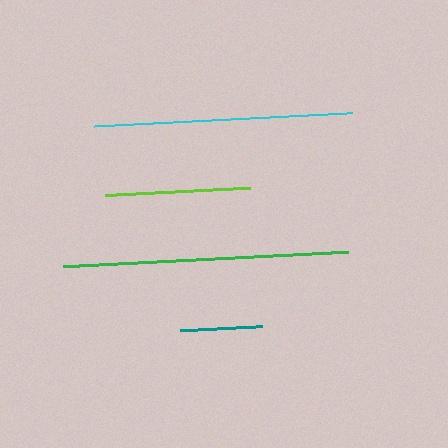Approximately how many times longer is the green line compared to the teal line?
The green line is approximately 3.5 times the length of the teal line.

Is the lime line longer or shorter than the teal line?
The lime line is longer than the teal line.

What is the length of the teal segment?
The teal segment is approximately 81 pixels long.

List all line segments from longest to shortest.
From longest to shortest: green, cyan, lime, teal.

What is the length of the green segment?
The green segment is approximately 285 pixels long.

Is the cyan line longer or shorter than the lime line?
The cyan line is longer than the lime line.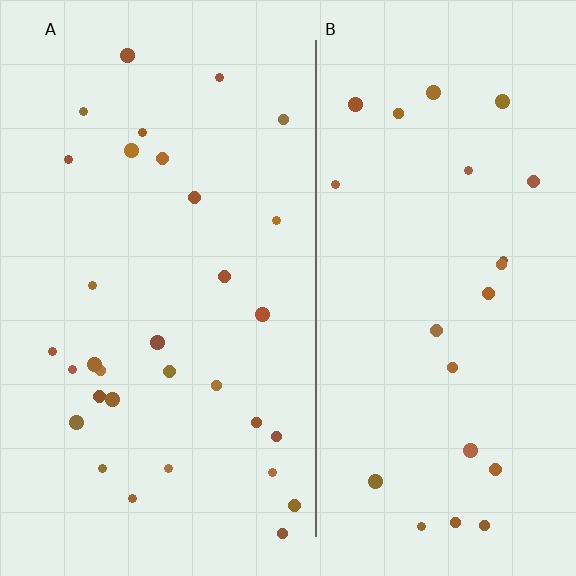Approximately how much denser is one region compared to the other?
Approximately 1.4× — region A over region B.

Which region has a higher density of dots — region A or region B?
A (the left).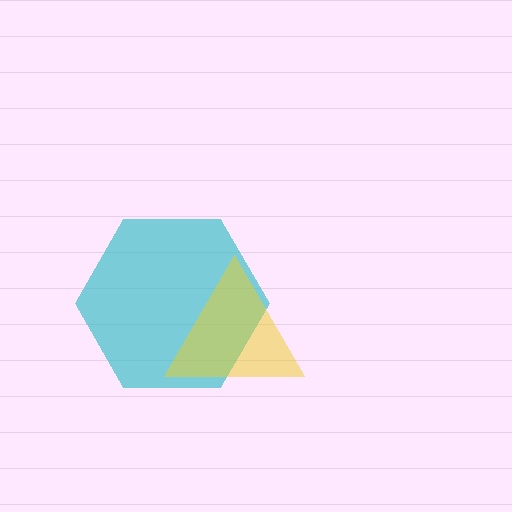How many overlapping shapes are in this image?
There are 2 overlapping shapes in the image.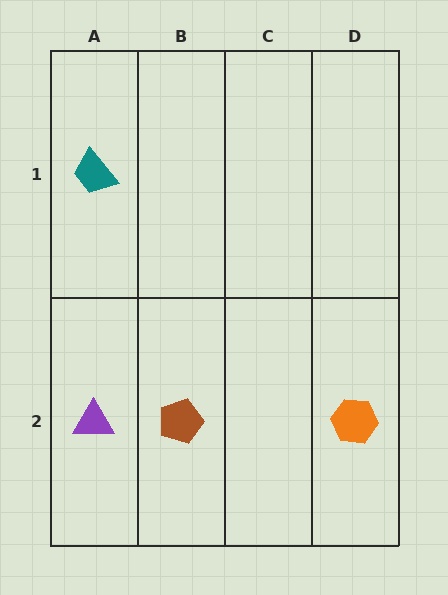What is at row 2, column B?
A brown pentagon.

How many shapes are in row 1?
1 shape.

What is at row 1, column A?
A teal trapezoid.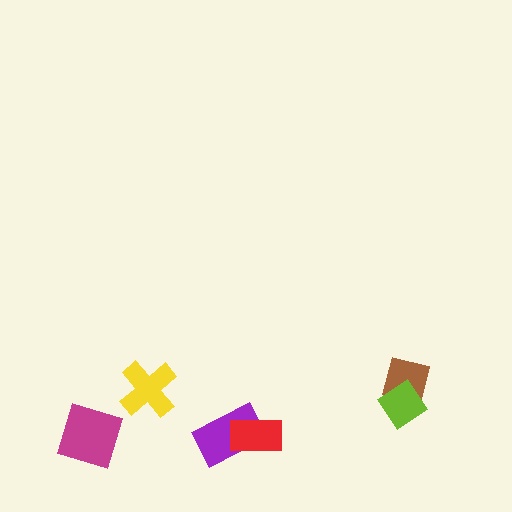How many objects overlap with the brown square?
1 object overlaps with the brown square.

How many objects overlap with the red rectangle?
1 object overlaps with the red rectangle.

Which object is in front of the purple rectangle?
The red rectangle is in front of the purple rectangle.